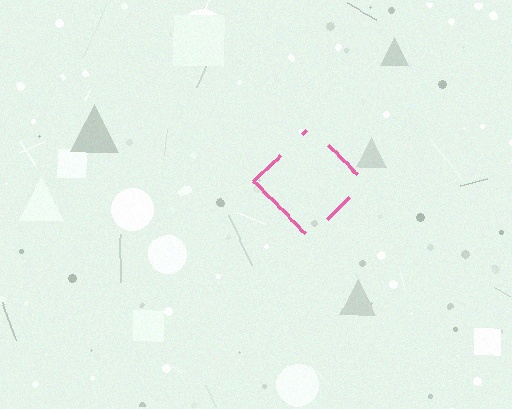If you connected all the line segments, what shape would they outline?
They would outline a diamond.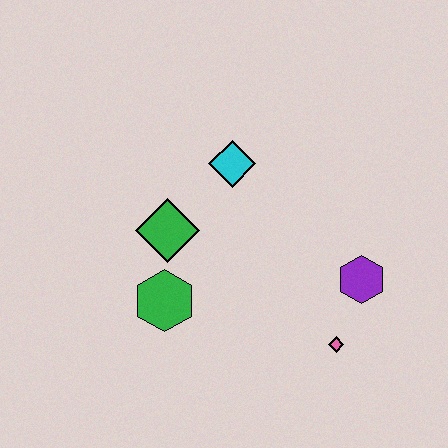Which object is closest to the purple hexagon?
The pink diamond is closest to the purple hexagon.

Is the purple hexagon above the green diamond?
No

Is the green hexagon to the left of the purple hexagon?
Yes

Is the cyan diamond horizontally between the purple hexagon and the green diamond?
Yes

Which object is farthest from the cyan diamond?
The pink diamond is farthest from the cyan diamond.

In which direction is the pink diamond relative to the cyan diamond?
The pink diamond is below the cyan diamond.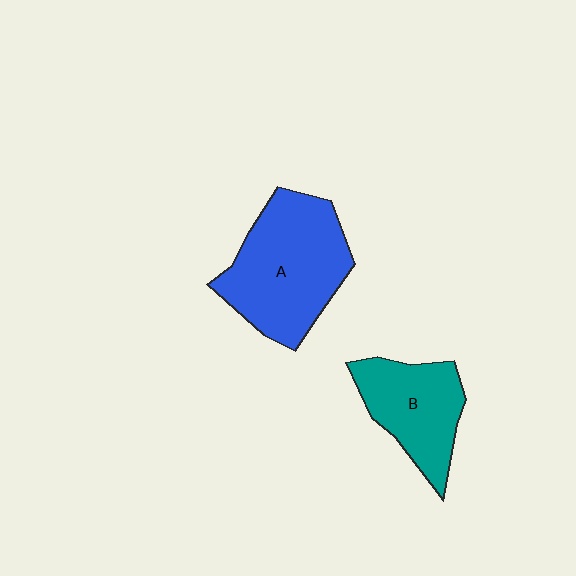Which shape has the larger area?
Shape A (blue).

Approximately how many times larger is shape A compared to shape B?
Approximately 1.5 times.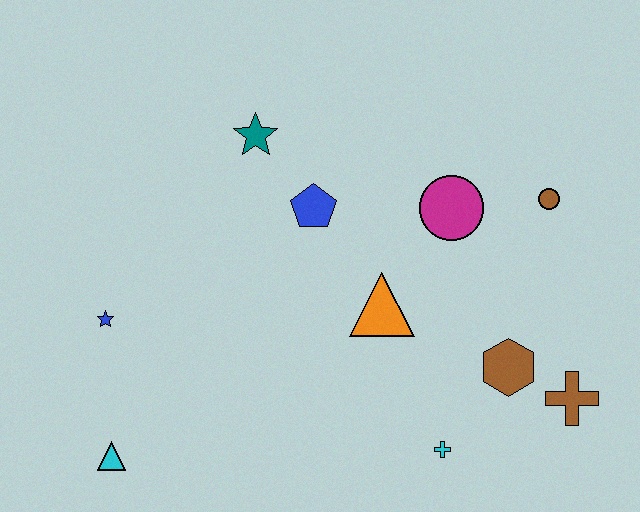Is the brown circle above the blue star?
Yes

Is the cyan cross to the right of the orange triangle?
Yes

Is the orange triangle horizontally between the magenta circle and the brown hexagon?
No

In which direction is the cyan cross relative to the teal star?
The cyan cross is below the teal star.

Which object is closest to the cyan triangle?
The blue star is closest to the cyan triangle.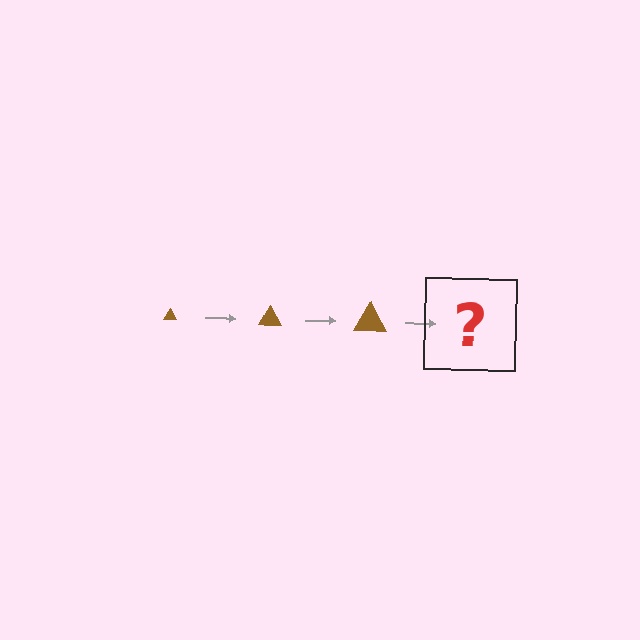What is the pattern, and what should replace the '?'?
The pattern is that the triangle gets progressively larger each step. The '?' should be a brown triangle, larger than the previous one.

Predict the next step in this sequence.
The next step is a brown triangle, larger than the previous one.